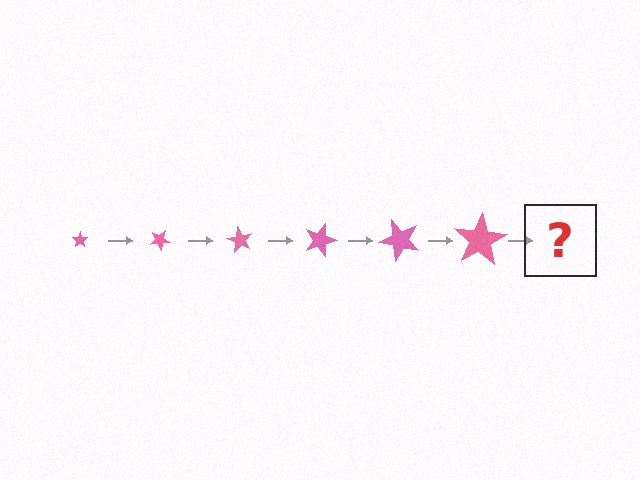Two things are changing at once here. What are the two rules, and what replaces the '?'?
The two rules are that the star grows larger each step and it rotates 30 degrees each step. The '?' should be a star, larger than the previous one and rotated 180 degrees from the start.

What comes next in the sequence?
The next element should be a star, larger than the previous one and rotated 180 degrees from the start.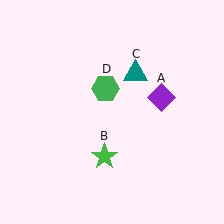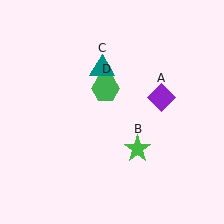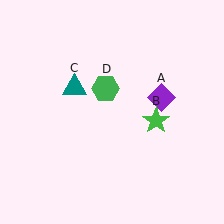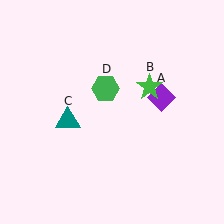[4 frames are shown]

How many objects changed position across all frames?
2 objects changed position: green star (object B), teal triangle (object C).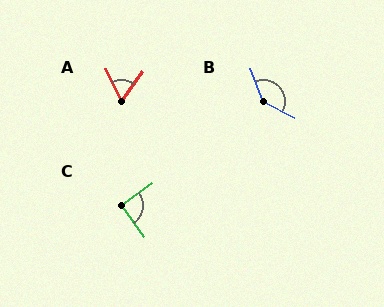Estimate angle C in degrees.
Approximately 89 degrees.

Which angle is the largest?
B, at approximately 137 degrees.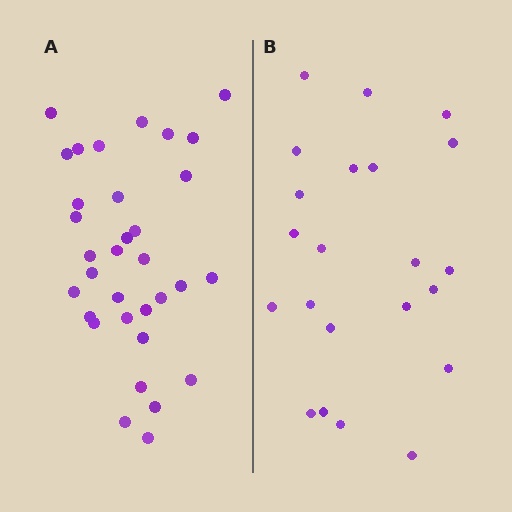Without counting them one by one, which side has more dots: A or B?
Region A (the left region) has more dots.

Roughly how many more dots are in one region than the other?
Region A has roughly 12 or so more dots than region B.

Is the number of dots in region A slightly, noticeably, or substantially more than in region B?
Region A has substantially more. The ratio is roughly 1.5 to 1.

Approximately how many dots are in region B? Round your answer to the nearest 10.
About 20 dots. (The exact count is 22, which rounds to 20.)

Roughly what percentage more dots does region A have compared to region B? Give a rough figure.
About 50% more.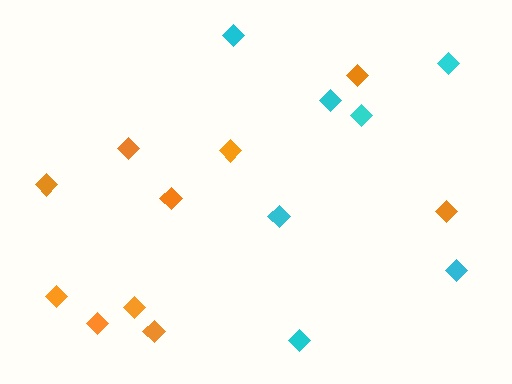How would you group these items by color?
There are 2 groups: one group of cyan diamonds (7) and one group of orange diamonds (10).